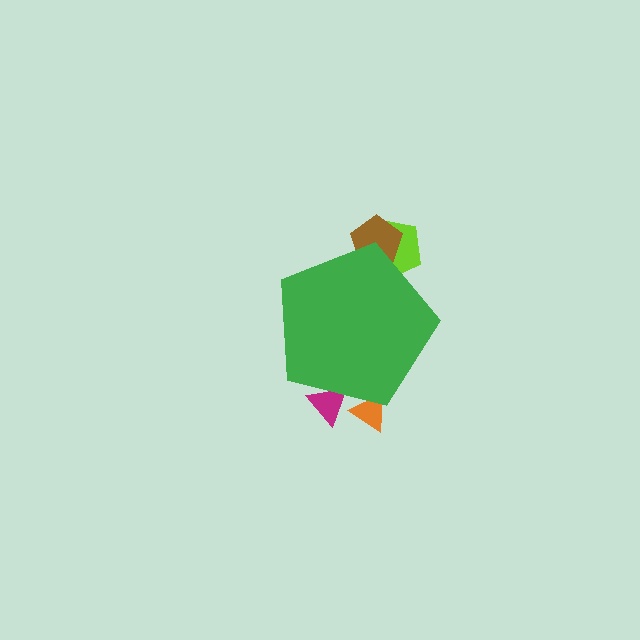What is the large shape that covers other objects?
A green pentagon.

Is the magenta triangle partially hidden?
Yes, the magenta triangle is partially hidden behind the green pentagon.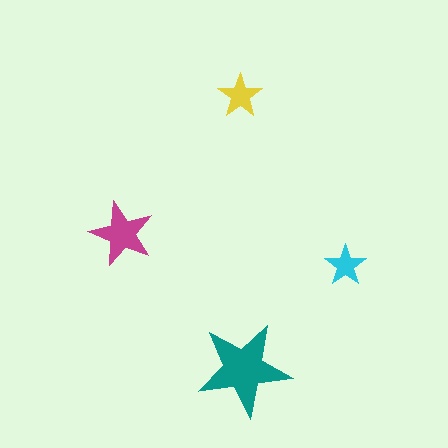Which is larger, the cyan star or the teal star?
The teal one.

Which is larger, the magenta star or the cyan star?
The magenta one.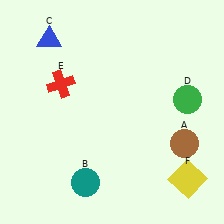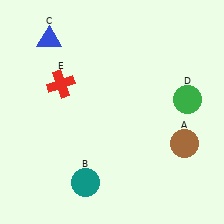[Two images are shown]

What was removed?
The yellow square (F) was removed in Image 2.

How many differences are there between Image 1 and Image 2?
There is 1 difference between the two images.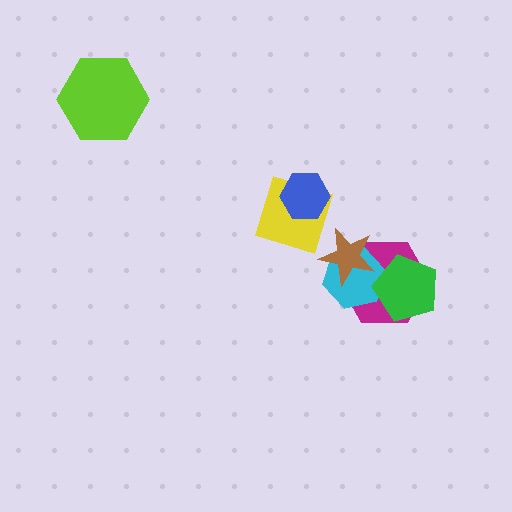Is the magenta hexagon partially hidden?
Yes, it is partially covered by another shape.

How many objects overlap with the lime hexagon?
0 objects overlap with the lime hexagon.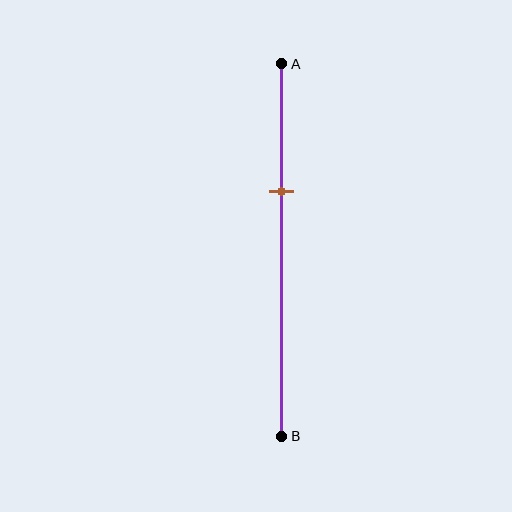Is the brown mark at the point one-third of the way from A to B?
Yes, the mark is approximately at the one-third point.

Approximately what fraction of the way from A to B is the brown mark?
The brown mark is approximately 35% of the way from A to B.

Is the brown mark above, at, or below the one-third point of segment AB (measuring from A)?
The brown mark is approximately at the one-third point of segment AB.